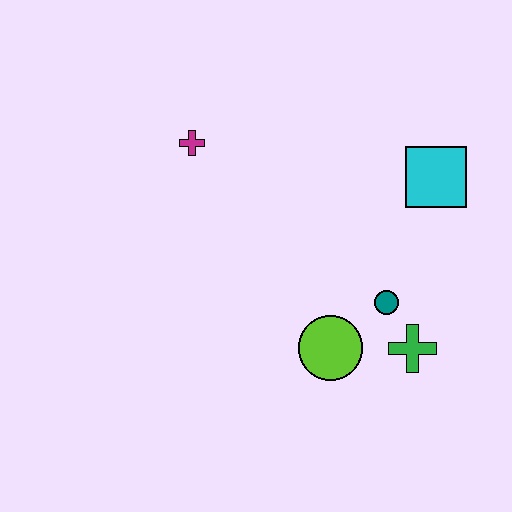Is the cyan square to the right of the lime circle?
Yes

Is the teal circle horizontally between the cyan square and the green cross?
No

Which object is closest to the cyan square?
The teal circle is closest to the cyan square.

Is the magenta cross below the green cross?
No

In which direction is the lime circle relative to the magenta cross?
The lime circle is below the magenta cross.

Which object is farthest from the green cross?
The magenta cross is farthest from the green cross.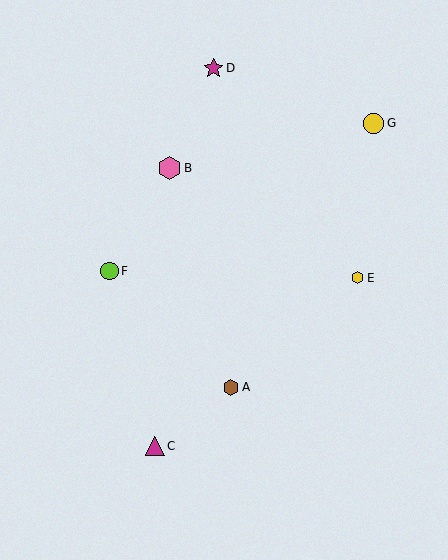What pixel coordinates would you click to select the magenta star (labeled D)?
Click at (213, 68) to select the magenta star D.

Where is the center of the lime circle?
The center of the lime circle is at (110, 271).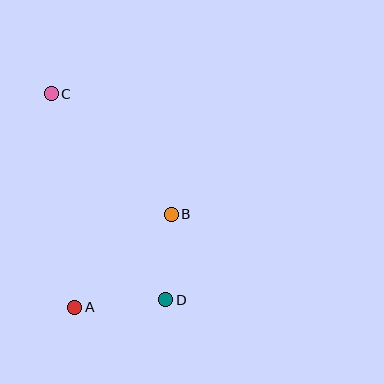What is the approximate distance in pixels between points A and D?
The distance between A and D is approximately 91 pixels.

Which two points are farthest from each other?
Points C and D are farthest from each other.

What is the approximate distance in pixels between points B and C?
The distance between B and C is approximately 170 pixels.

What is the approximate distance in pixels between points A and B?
The distance between A and B is approximately 134 pixels.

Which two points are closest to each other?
Points B and D are closest to each other.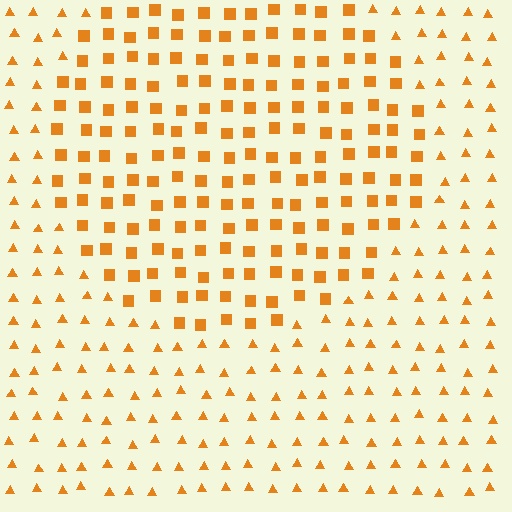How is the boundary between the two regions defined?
The boundary is defined by a change in element shape: squares inside vs. triangles outside. All elements share the same color and spacing.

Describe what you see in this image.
The image is filled with small orange elements arranged in a uniform grid. A circle-shaped region contains squares, while the surrounding area contains triangles. The boundary is defined purely by the change in element shape.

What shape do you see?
I see a circle.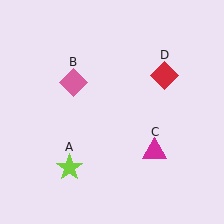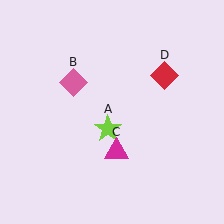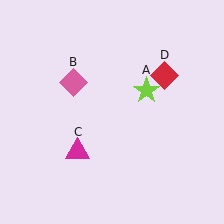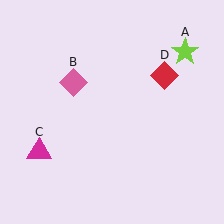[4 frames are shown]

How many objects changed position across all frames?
2 objects changed position: lime star (object A), magenta triangle (object C).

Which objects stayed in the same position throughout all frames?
Pink diamond (object B) and red diamond (object D) remained stationary.